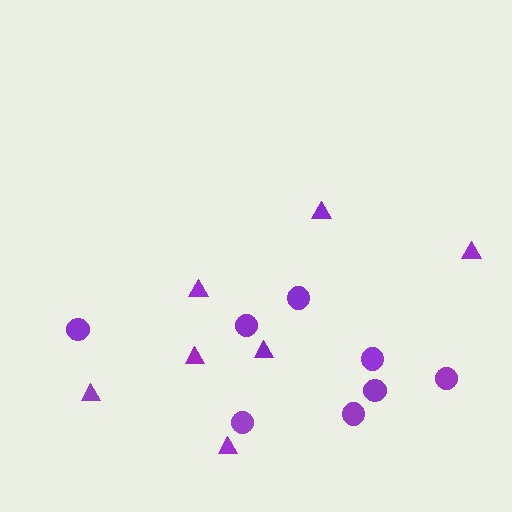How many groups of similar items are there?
There are 2 groups: one group of triangles (7) and one group of circles (8).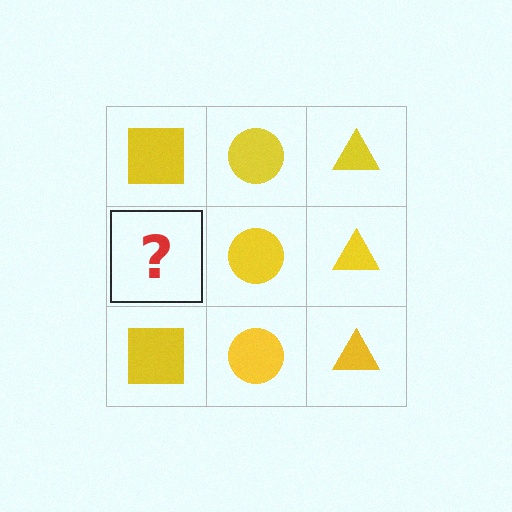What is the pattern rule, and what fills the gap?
The rule is that each column has a consistent shape. The gap should be filled with a yellow square.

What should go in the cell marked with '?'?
The missing cell should contain a yellow square.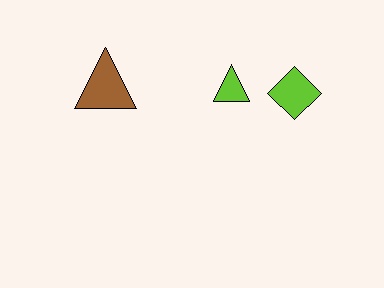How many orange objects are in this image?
There are no orange objects.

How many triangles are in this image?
There are 2 triangles.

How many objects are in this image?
There are 3 objects.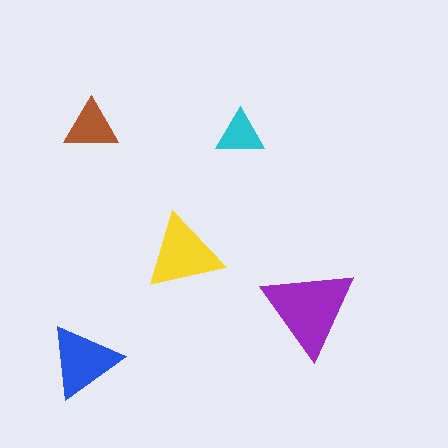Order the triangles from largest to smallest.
the purple one, the yellow one, the blue one, the brown one, the cyan one.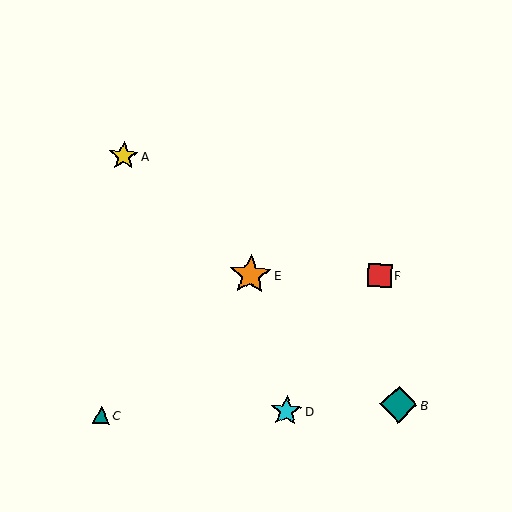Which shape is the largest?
The orange star (labeled E) is the largest.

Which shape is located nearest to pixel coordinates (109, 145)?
The yellow star (labeled A) at (124, 156) is nearest to that location.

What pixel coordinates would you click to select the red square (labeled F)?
Click at (380, 275) to select the red square F.